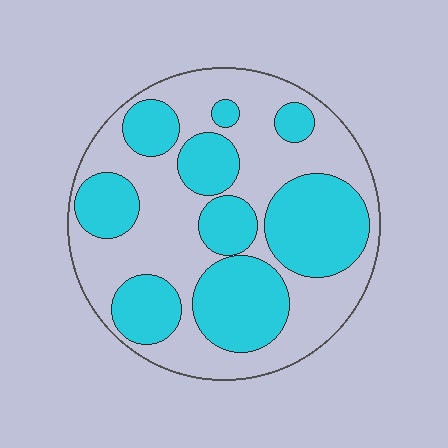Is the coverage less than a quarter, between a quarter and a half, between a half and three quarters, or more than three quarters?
Between a quarter and a half.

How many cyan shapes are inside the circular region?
9.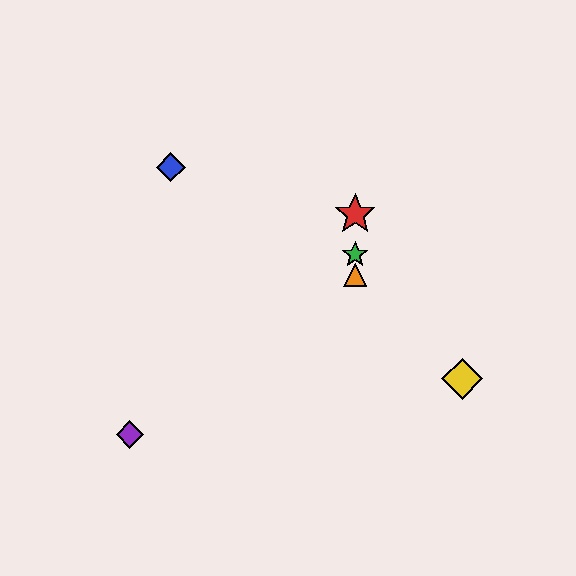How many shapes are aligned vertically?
3 shapes (the red star, the green star, the orange triangle) are aligned vertically.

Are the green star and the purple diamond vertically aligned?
No, the green star is at x≈355 and the purple diamond is at x≈130.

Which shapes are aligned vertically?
The red star, the green star, the orange triangle are aligned vertically.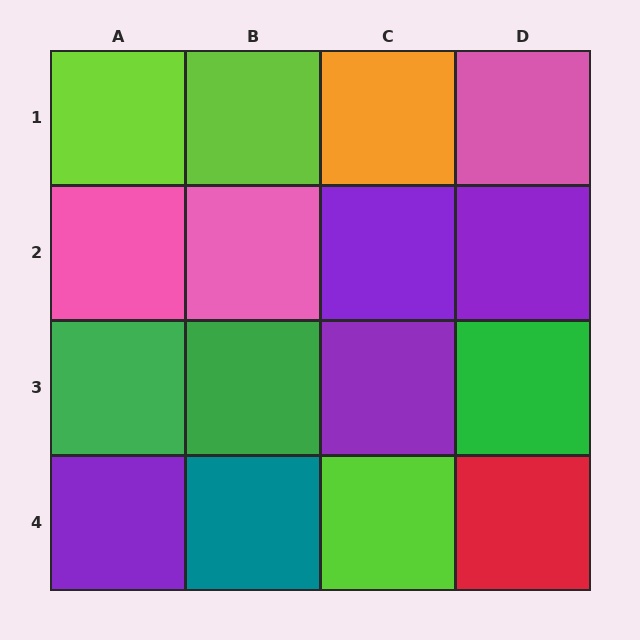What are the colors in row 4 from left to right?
Purple, teal, lime, red.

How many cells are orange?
1 cell is orange.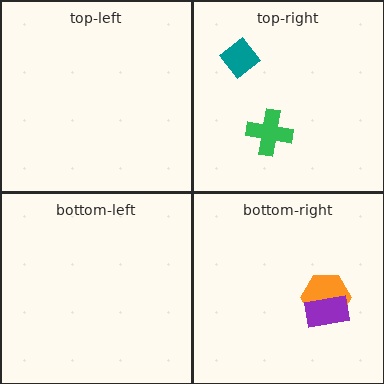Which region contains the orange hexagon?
The bottom-right region.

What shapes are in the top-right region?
The green cross, the teal diamond.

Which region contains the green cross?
The top-right region.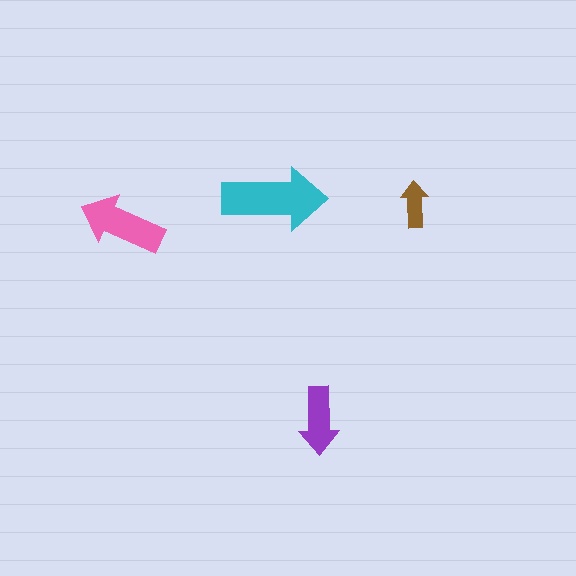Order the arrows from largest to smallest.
the cyan one, the pink one, the purple one, the brown one.